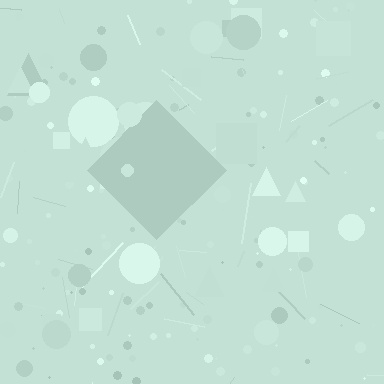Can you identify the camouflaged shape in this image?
The camouflaged shape is a diamond.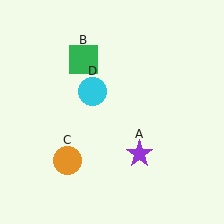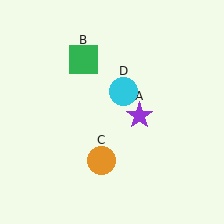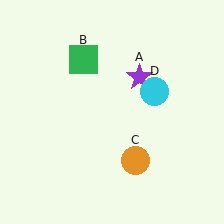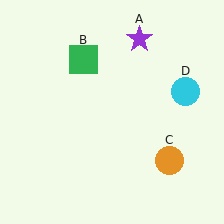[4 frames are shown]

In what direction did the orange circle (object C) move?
The orange circle (object C) moved right.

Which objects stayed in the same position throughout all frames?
Green square (object B) remained stationary.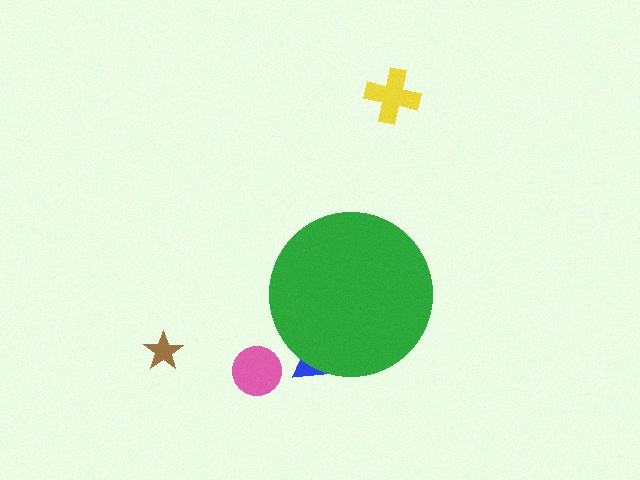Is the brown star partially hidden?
No, the brown star is fully visible.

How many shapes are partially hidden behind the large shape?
1 shape is partially hidden.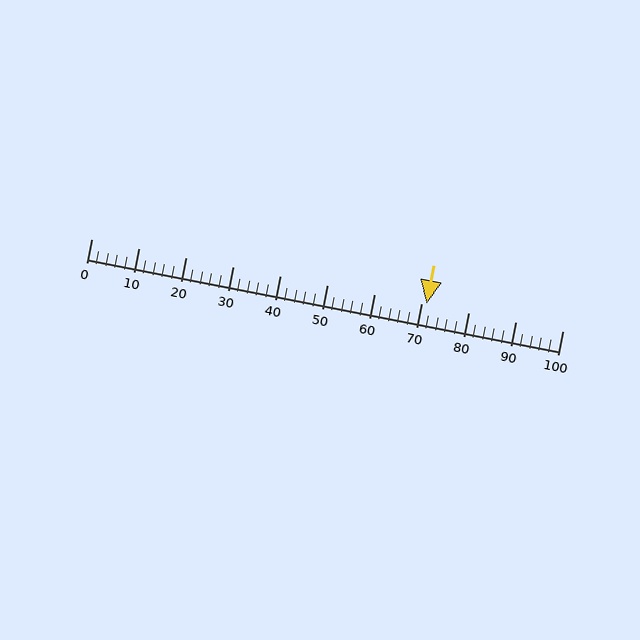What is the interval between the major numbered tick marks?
The major tick marks are spaced 10 units apart.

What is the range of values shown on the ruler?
The ruler shows values from 0 to 100.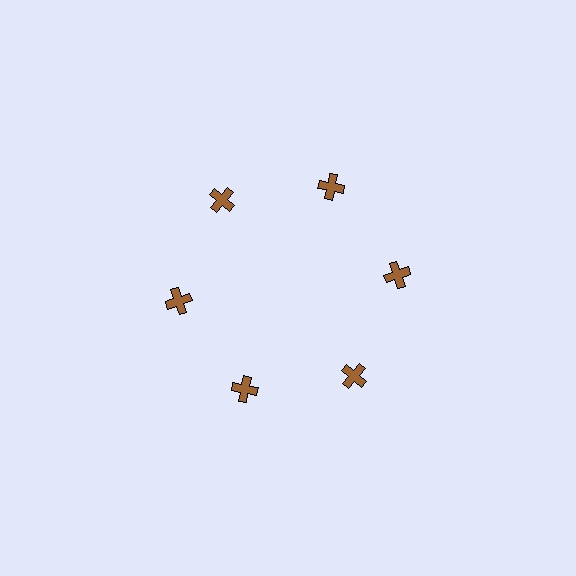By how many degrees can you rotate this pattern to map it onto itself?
The pattern maps onto itself every 60 degrees of rotation.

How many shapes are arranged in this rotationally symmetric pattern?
There are 6 shapes, arranged in 6 groups of 1.